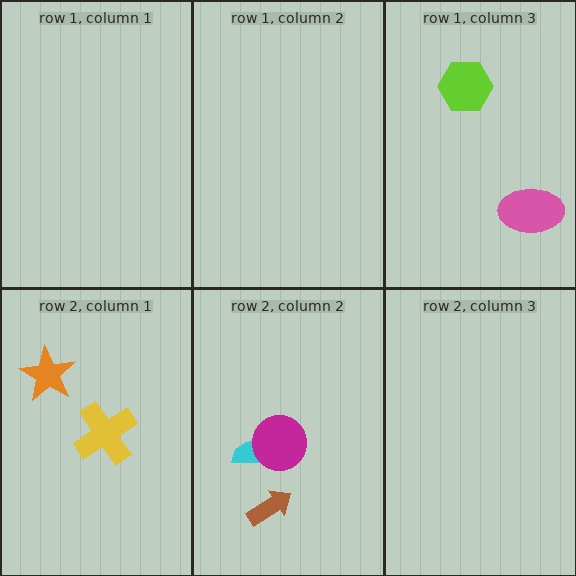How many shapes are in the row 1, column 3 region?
2.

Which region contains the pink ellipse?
The row 1, column 3 region.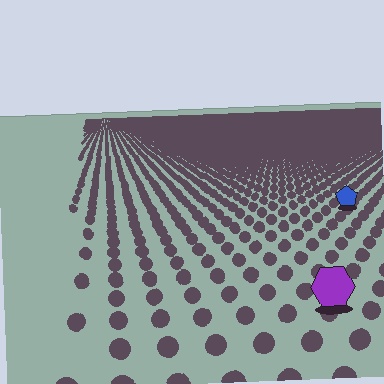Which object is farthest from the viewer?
The blue pentagon is farthest from the viewer. It appears smaller and the ground texture around it is denser.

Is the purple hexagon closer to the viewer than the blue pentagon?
Yes. The purple hexagon is closer — you can tell from the texture gradient: the ground texture is coarser near it.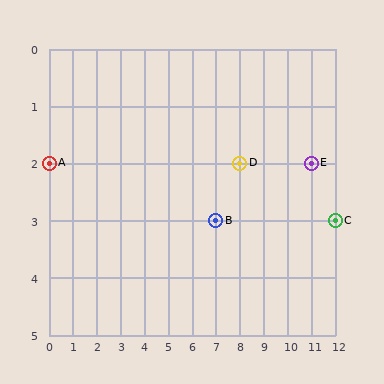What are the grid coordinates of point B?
Point B is at grid coordinates (7, 3).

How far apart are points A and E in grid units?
Points A and E are 11 columns apart.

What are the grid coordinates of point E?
Point E is at grid coordinates (11, 2).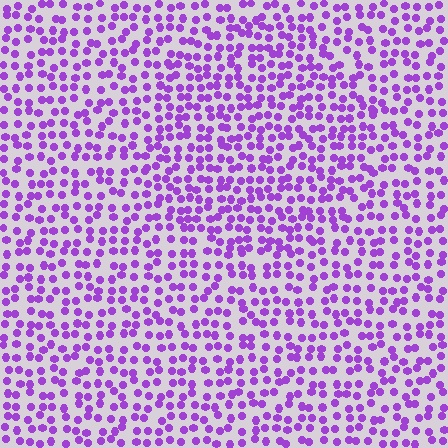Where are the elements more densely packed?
The elements are more densely packed inside the circle boundary.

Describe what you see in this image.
The image contains small purple elements arranged at two different densities. A circle-shaped region is visible where the elements are more densely packed than the surrounding area.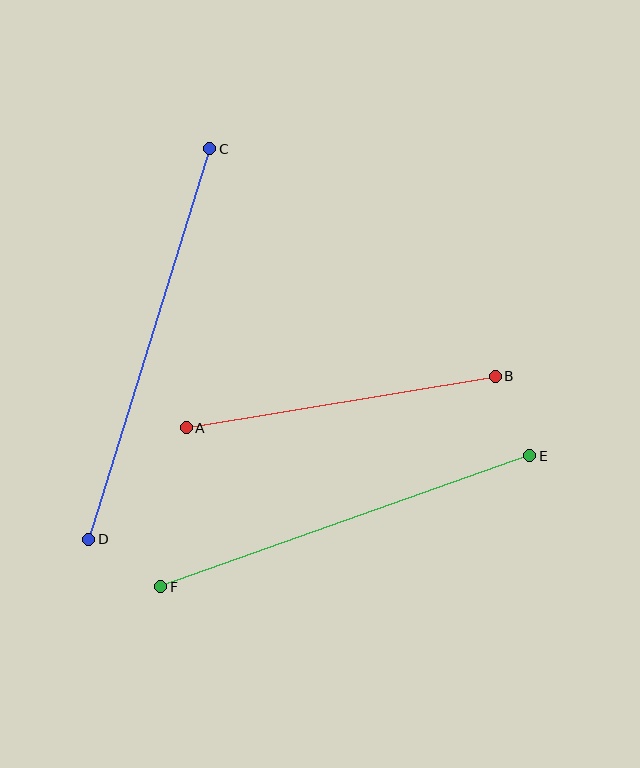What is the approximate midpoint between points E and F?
The midpoint is at approximately (345, 521) pixels.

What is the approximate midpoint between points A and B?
The midpoint is at approximately (341, 402) pixels.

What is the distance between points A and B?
The distance is approximately 313 pixels.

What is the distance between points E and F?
The distance is approximately 391 pixels.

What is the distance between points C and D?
The distance is approximately 409 pixels.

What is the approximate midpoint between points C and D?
The midpoint is at approximately (149, 344) pixels.